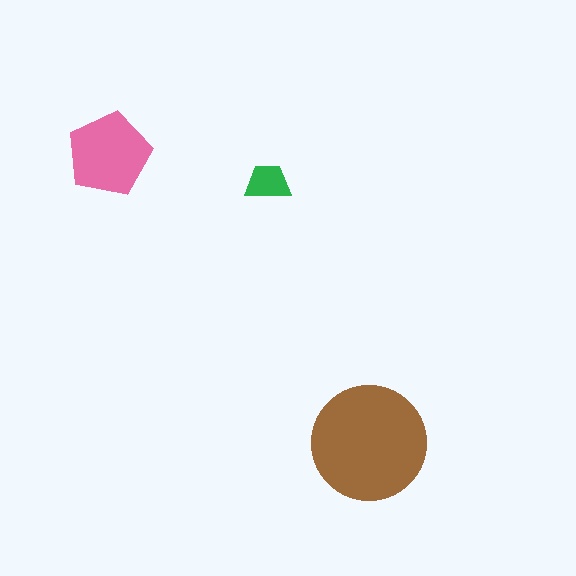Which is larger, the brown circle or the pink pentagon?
The brown circle.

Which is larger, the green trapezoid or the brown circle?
The brown circle.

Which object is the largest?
The brown circle.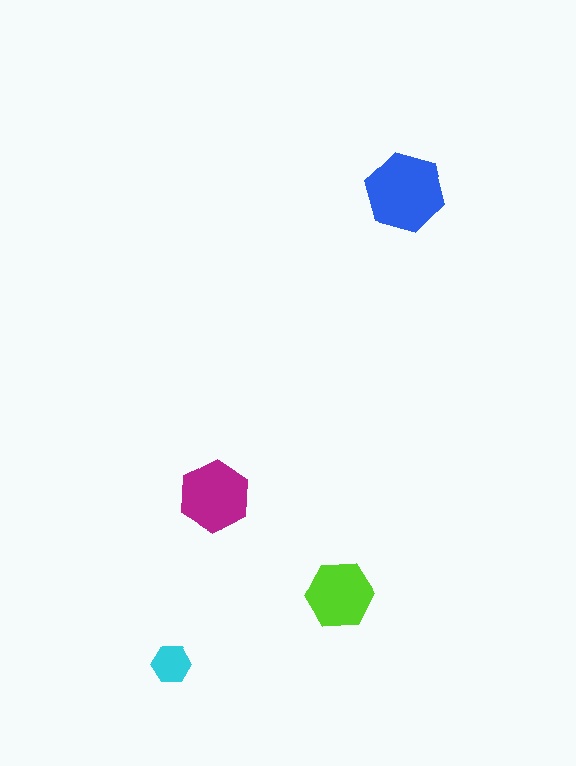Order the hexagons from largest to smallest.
the blue one, the magenta one, the lime one, the cyan one.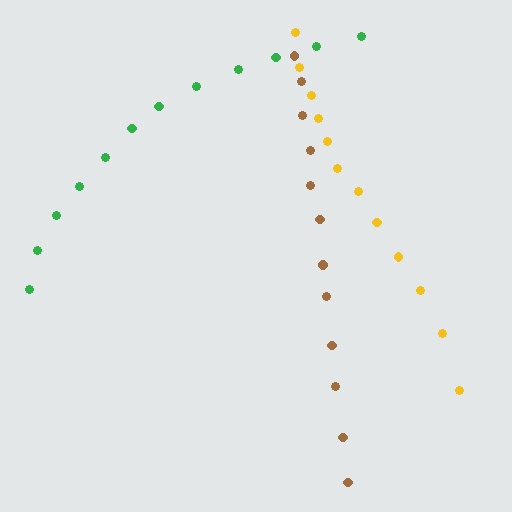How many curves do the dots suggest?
There are 3 distinct paths.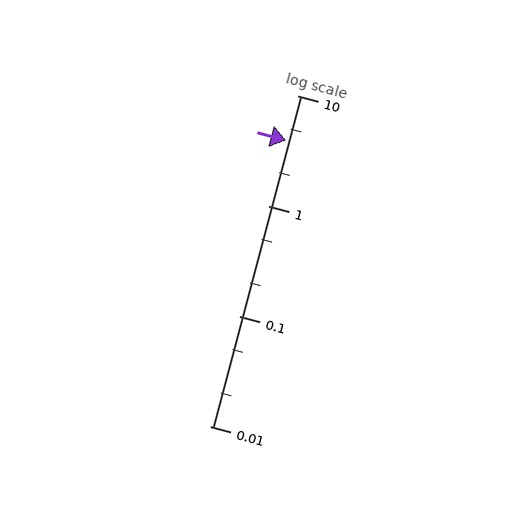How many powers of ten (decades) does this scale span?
The scale spans 3 decades, from 0.01 to 10.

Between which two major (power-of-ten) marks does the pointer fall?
The pointer is between 1 and 10.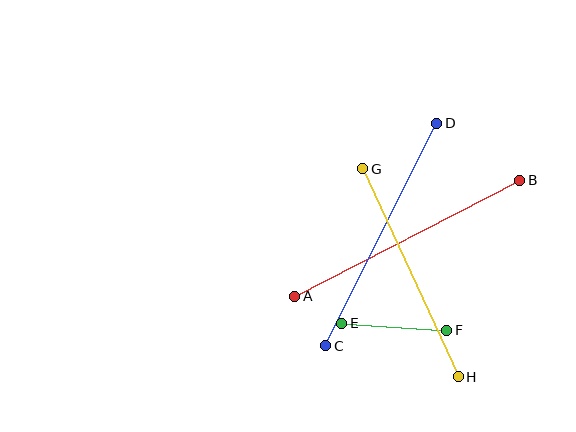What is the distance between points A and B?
The distance is approximately 253 pixels.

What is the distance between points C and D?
The distance is approximately 248 pixels.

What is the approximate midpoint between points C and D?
The midpoint is at approximately (381, 235) pixels.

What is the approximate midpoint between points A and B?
The midpoint is at approximately (407, 238) pixels.